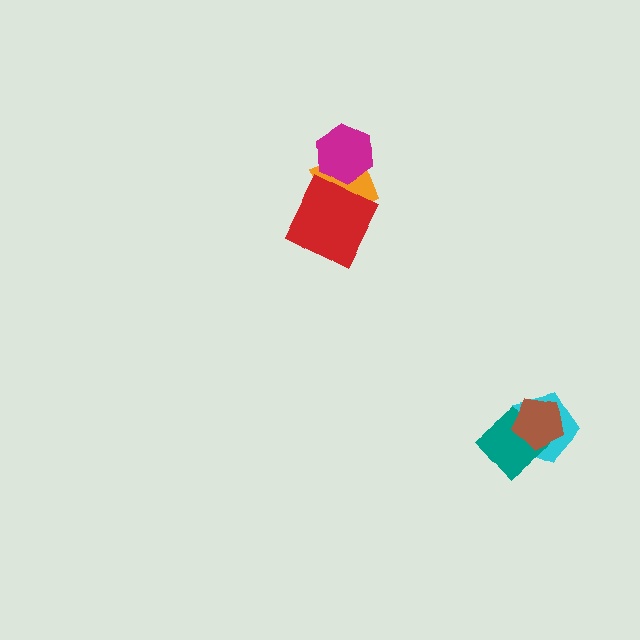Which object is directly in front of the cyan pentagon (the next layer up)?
The teal diamond is directly in front of the cyan pentagon.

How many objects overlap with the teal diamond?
2 objects overlap with the teal diamond.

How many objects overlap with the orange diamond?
2 objects overlap with the orange diamond.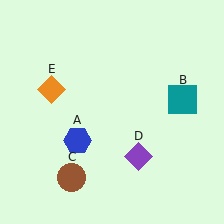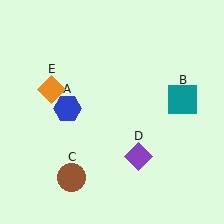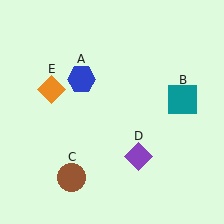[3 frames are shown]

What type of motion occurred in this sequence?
The blue hexagon (object A) rotated clockwise around the center of the scene.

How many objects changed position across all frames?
1 object changed position: blue hexagon (object A).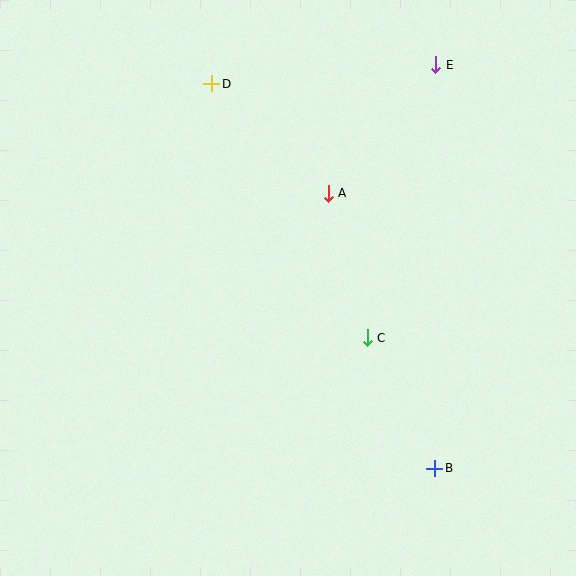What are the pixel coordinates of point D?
Point D is at (212, 84).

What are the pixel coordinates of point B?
Point B is at (435, 468).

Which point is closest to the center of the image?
Point C at (367, 338) is closest to the center.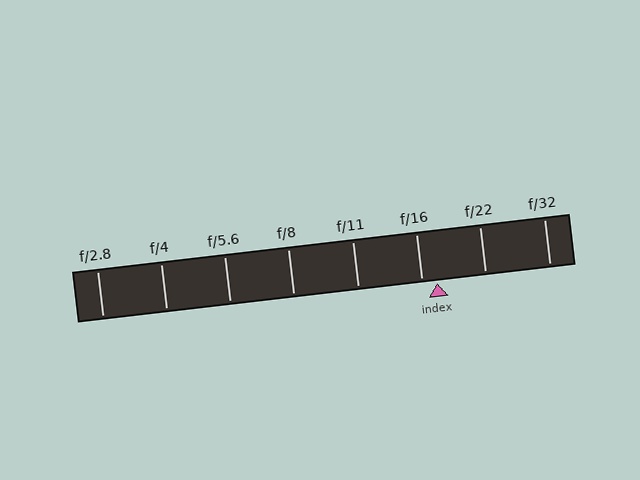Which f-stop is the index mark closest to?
The index mark is closest to f/16.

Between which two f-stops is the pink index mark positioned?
The index mark is between f/16 and f/22.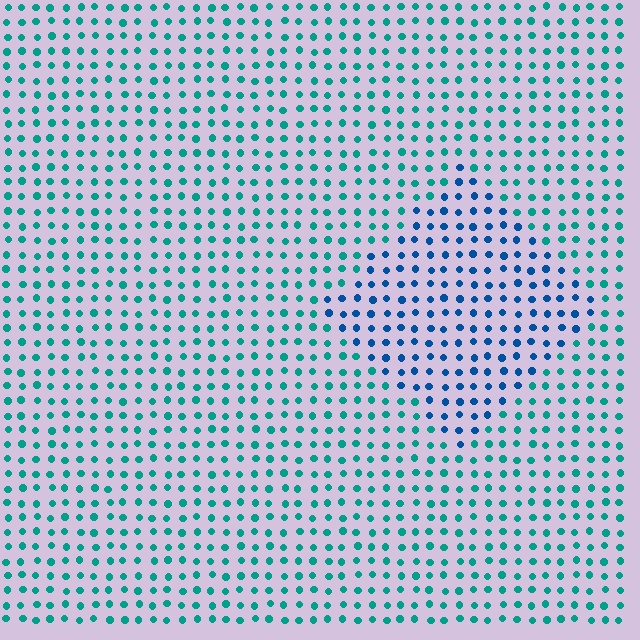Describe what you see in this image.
The image is filled with small teal elements in a uniform arrangement. A diamond-shaped region is visible where the elements are tinted to a slightly different hue, forming a subtle color boundary.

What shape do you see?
I see a diamond.